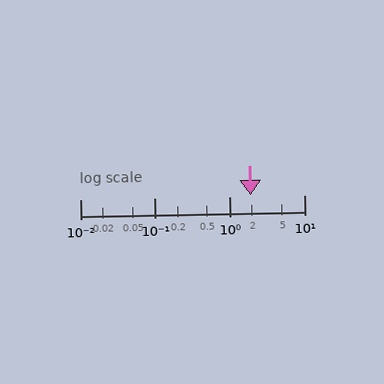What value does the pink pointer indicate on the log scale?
The pointer indicates approximately 1.9.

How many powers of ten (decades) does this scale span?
The scale spans 3 decades, from 0.01 to 10.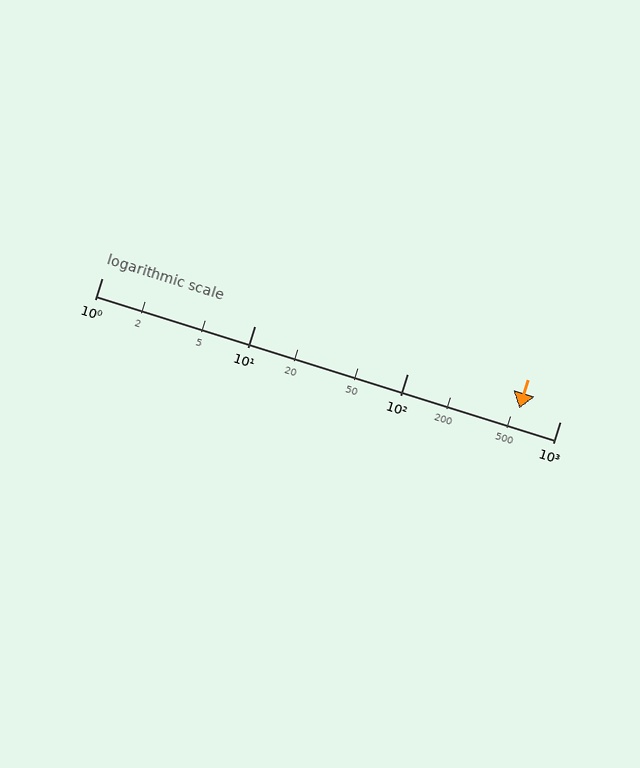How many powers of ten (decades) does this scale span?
The scale spans 3 decades, from 1 to 1000.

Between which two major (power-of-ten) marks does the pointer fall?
The pointer is between 100 and 1000.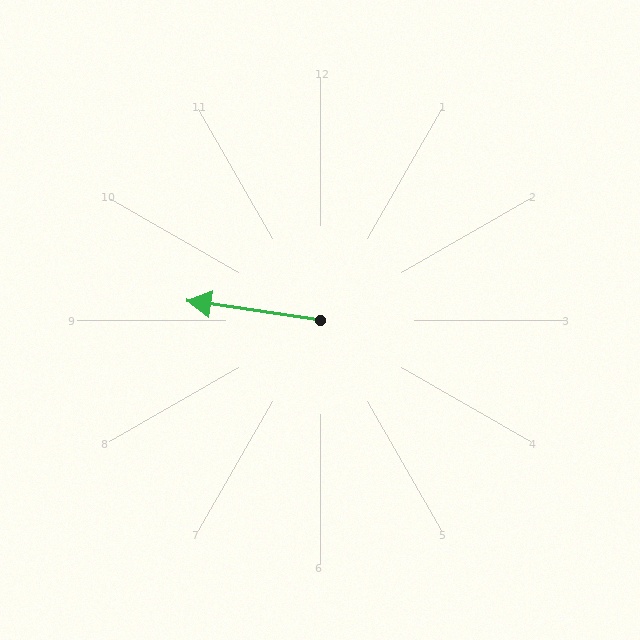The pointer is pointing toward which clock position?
Roughly 9 o'clock.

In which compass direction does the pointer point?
West.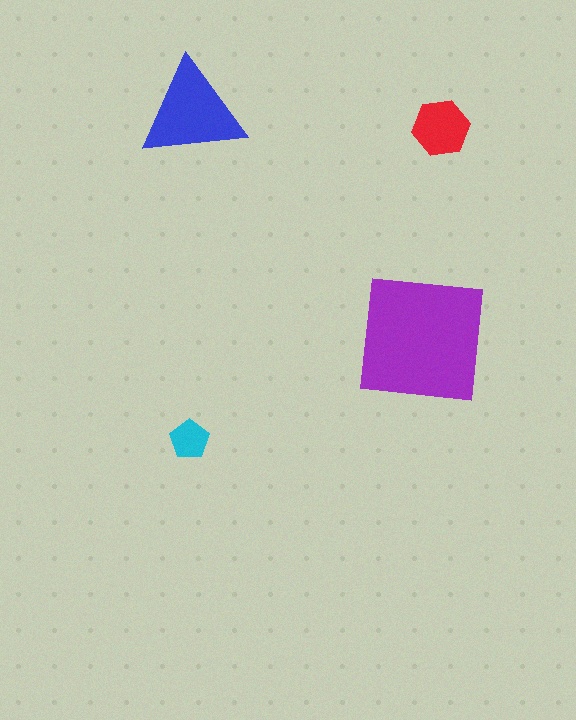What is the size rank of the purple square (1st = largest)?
1st.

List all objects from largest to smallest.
The purple square, the blue triangle, the red hexagon, the cyan pentagon.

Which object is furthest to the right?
The red hexagon is rightmost.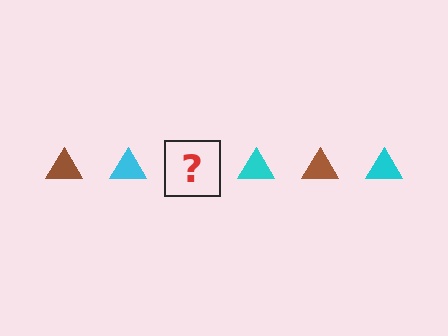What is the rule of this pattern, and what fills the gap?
The rule is that the pattern cycles through brown, cyan triangles. The gap should be filled with a brown triangle.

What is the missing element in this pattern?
The missing element is a brown triangle.